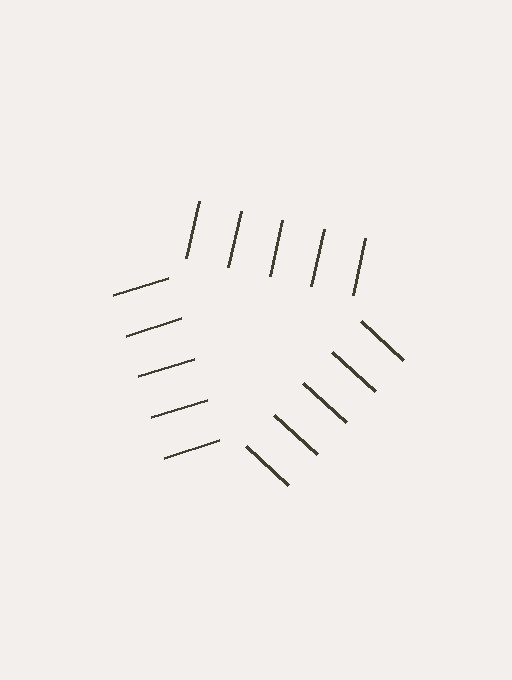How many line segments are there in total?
15 — 5 along each of the 3 edges.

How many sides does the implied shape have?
3 sides — the line-ends trace a triangle.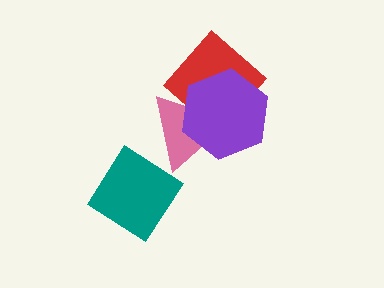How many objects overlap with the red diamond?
2 objects overlap with the red diamond.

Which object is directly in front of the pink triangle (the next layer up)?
The red diamond is directly in front of the pink triangle.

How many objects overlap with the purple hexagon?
2 objects overlap with the purple hexagon.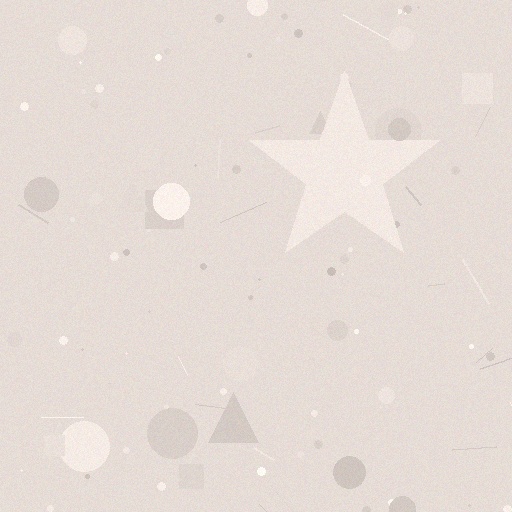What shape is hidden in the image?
A star is hidden in the image.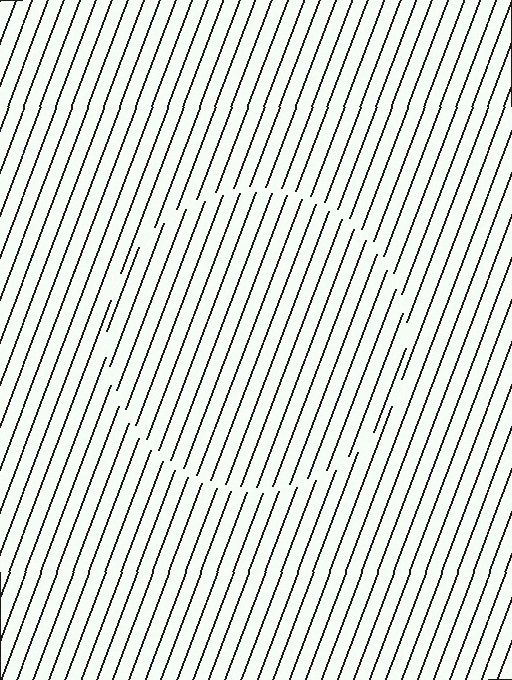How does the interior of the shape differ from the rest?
The interior of the shape contains the same grating, shifted by half a period — the contour is defined by the phase discontinuity where line-ends from the inner and outer gratings abut.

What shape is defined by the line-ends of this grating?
An illusory circle. The interior of the shape contains the same grating, shifted by half a period — the contour is defined by the phase discontinuity where line-ends from the inner and outer gratings abut.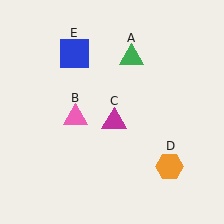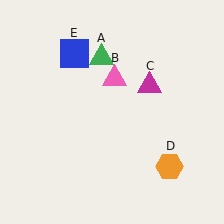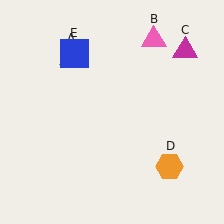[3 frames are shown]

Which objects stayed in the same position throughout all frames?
Orange hexagon (object D) and blue square (object E) remained stationary.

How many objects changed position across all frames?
3 objects changed position: green triangle (object A), pink triangle (object B), magenta triangle (object C).